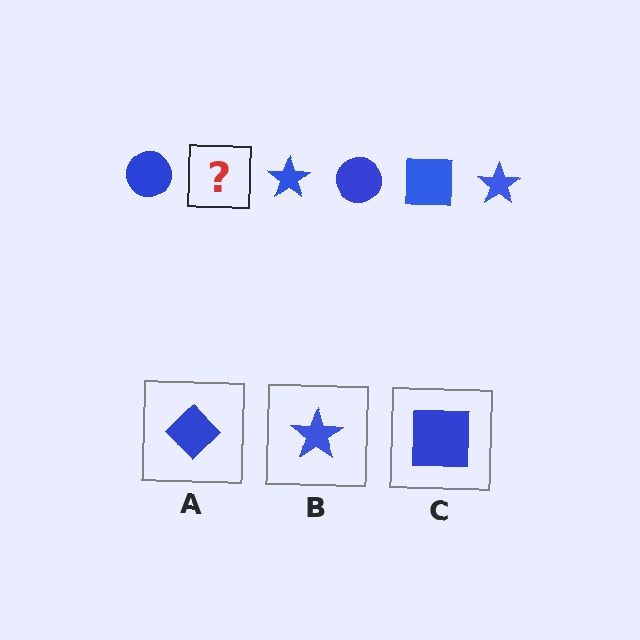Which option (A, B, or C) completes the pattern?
C.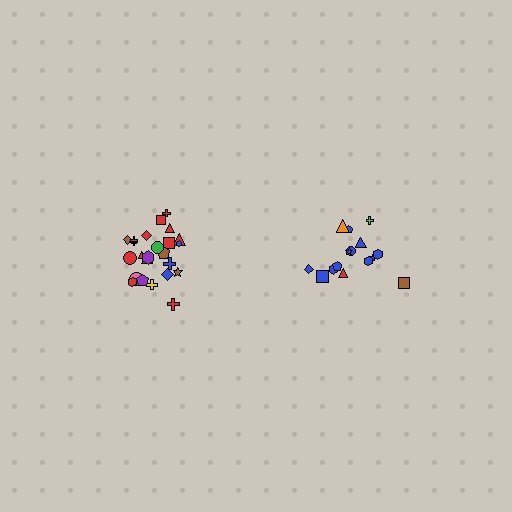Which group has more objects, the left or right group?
The left group.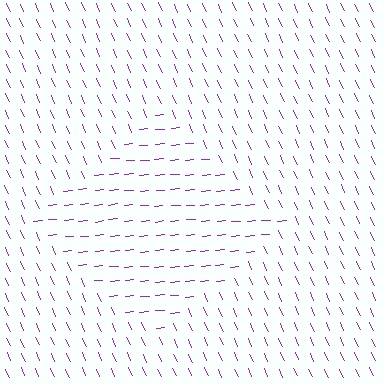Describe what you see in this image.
The image is filled with small purple line segments. A diamond region in the image has lines oriented differently from the surrounding lines, creating a visible texture boundary.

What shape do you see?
I see a diamond.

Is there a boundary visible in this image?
Yes, there is a texture boundary formed by a change in line orientation.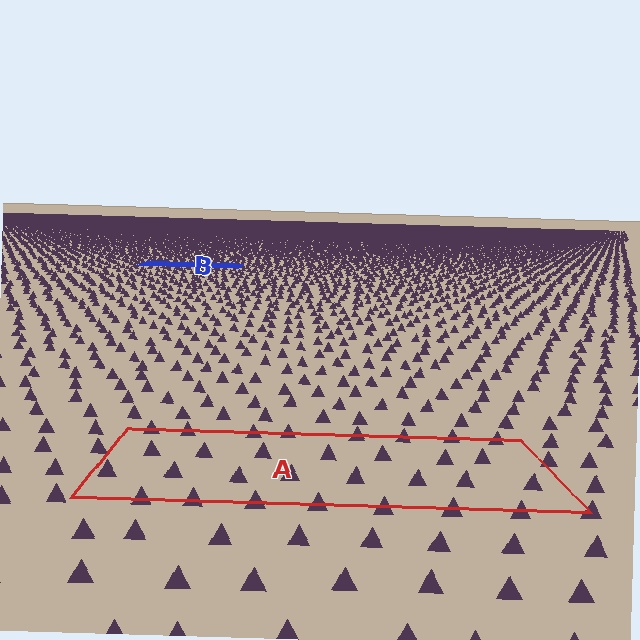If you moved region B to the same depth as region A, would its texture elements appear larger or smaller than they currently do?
They would appear larger. At a closer depth, the same texture elements are projected at a bigger on-screen size.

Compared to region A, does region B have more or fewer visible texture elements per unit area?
Region B has more texture elements per unit area — they are packed more densely because it is farther away.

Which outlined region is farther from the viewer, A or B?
Region B is farther from the viewer — the texture elements inside it appear smaller and more densely packed.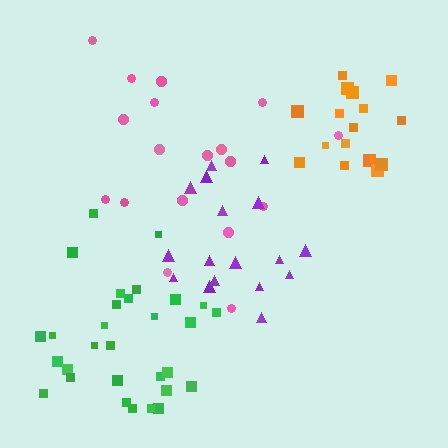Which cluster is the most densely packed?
Orange.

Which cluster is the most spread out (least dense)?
Pink.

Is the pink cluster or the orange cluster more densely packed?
Orange.